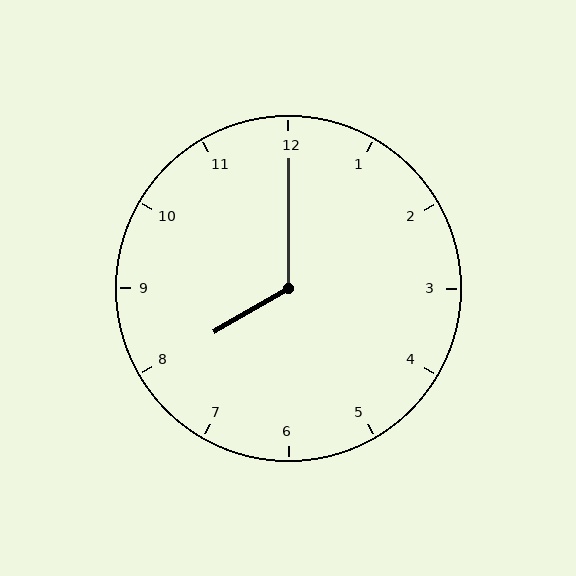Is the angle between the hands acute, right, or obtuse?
It is obtuse.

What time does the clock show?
8:00.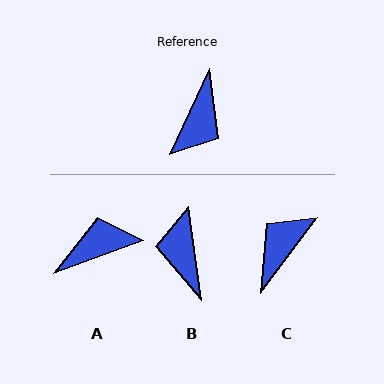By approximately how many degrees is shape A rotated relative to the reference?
Approximately 135 degrees counter-clockwise.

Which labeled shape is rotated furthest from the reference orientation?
C, about 168 degrees away.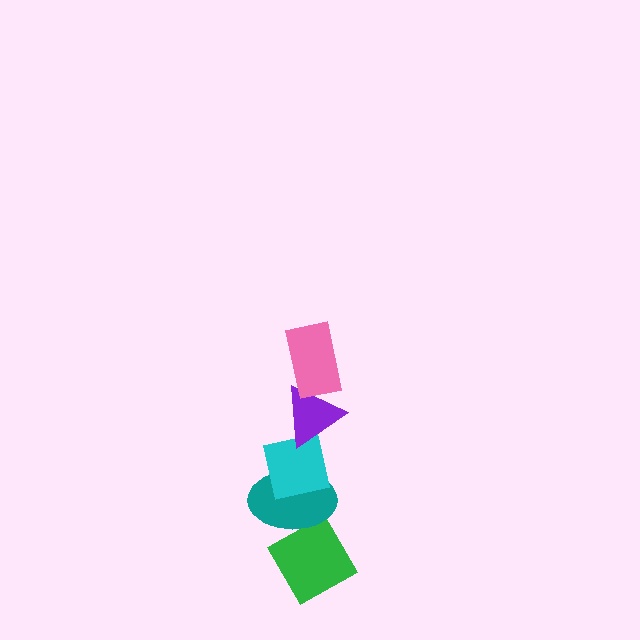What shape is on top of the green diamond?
The teal ellipse is on top of the green diamond.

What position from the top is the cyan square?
The cyan square is 3rd from the top.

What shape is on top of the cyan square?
The purple triangle is on top of the cyan square.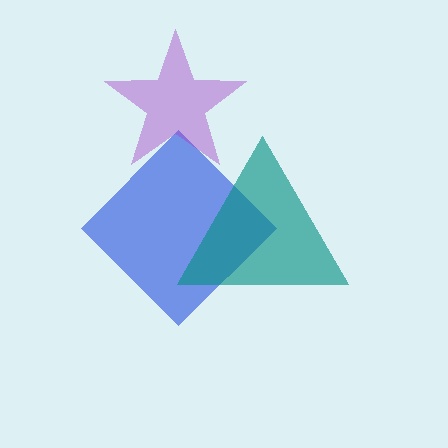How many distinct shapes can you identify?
There are 3 distinct shapes: a blue diamond, a teal triangle, a purple star.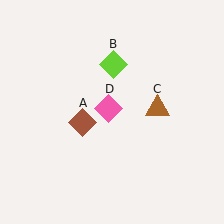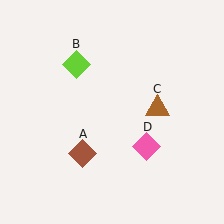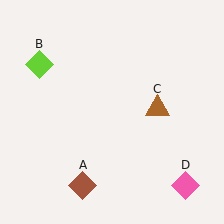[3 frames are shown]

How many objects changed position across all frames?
3 objects changed position: brown diamond (object A), lime diamond (object B), pink diamond (object D).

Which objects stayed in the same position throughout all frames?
Brown triangle (object C) remained stationary.